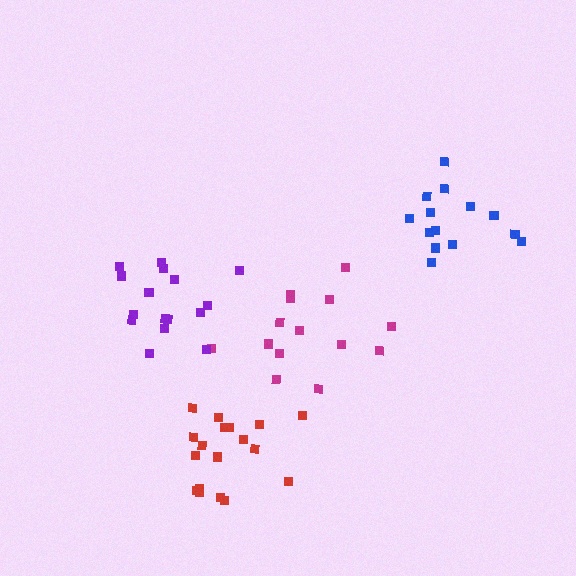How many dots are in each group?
Group 1: 18 dots, Group 2: 14 dots, Group 3: 14 dots, Group 4: 16 dots (62 total).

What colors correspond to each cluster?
The clusters are colored: red, blue, magenta, purple.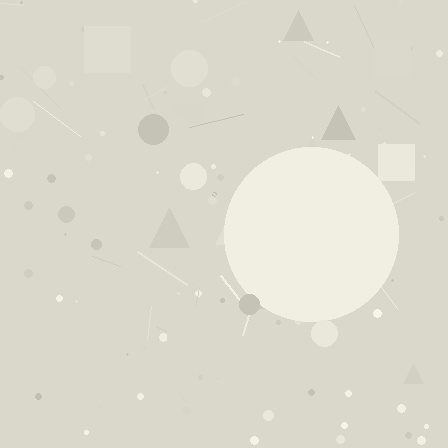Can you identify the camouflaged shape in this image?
The camouflaged shape is a circle.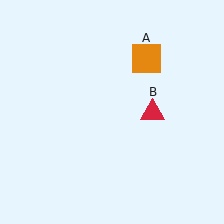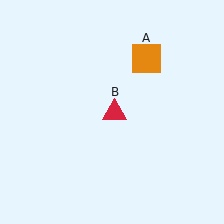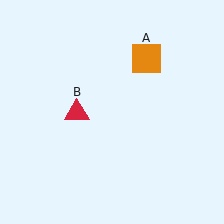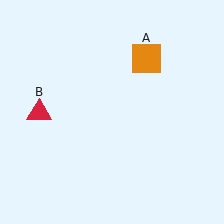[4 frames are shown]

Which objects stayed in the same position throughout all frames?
Orange square (object A) remained stationary.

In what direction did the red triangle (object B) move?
The red triangle (object B) moved left.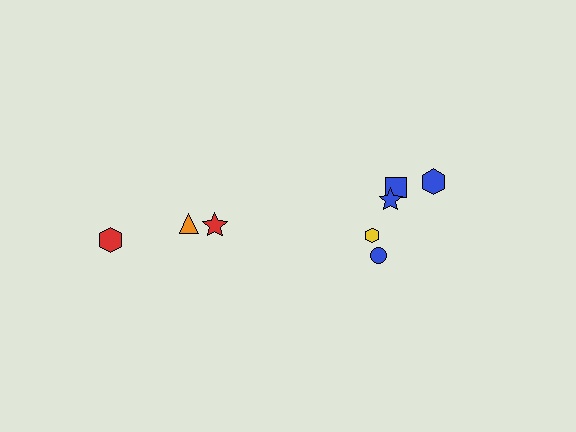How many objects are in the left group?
There are 3 objects.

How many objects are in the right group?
There are 5 objects.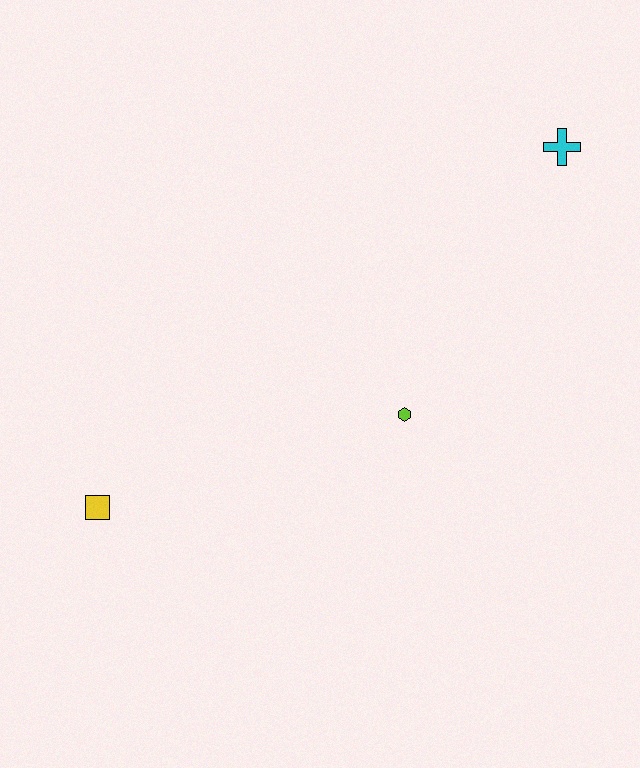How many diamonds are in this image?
There are no diamonds.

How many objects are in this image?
There are 3 objects.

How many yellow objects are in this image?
There is 1 yellow object.